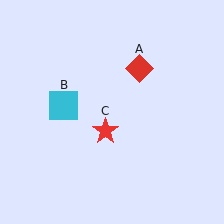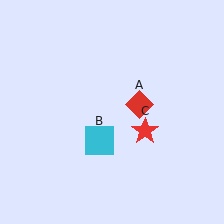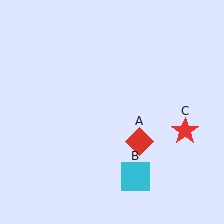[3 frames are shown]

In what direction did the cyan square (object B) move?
The cyan square (object B) moved down and to the right.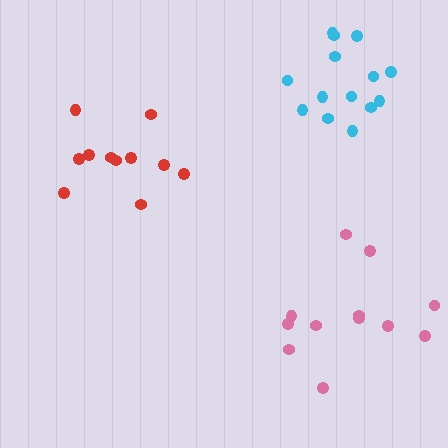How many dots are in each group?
Group 1: 14 dots, Group 2: 11 dots, Group 3: 12 dots (37 total).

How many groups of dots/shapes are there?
There are 3 groups.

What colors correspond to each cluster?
The clusters are colored: cyan, red, pink.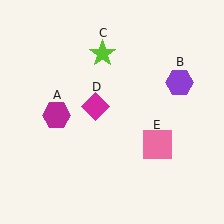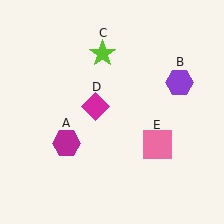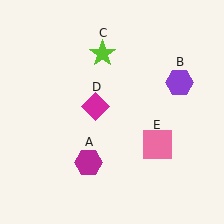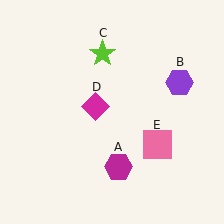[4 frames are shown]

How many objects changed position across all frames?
1 object changed position: magenta hexagon (object A).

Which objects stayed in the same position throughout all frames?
Purple hexagon (object B) and lime star (object C) and magenta diamond (object D) and pink square (object E) remained stationary.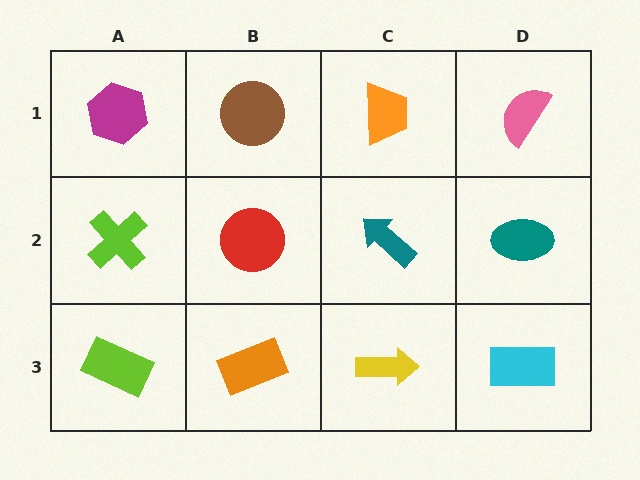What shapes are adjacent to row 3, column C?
A teal arrow (row 2, column C), an orange rectangle (row 3, column B), a cyan rectangle (row 3, column D).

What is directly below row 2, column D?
A cyan rectangle.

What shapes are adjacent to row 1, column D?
A teal ellipse (row 2, column D), an orange trapezoid (row 1, column C).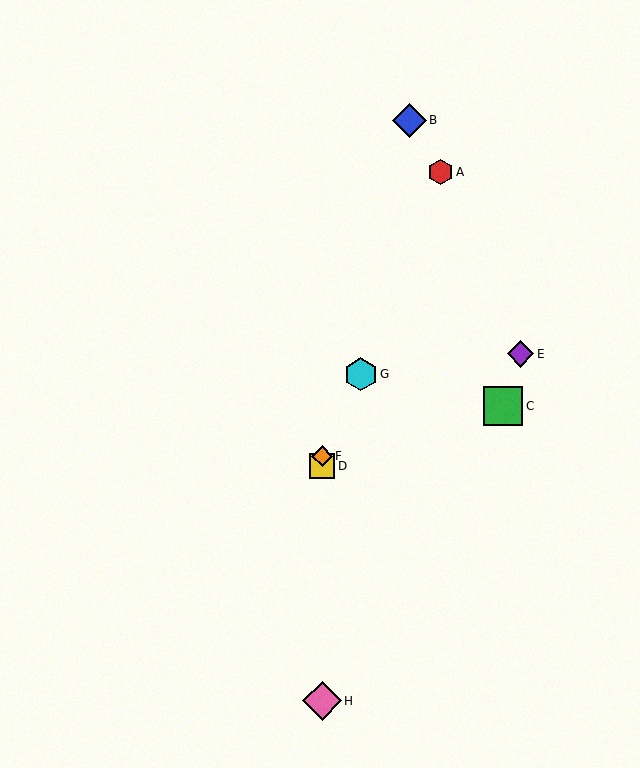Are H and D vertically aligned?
Yes, both are at x≈322.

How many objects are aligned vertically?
3 objects (D, F, H) are aligned vertically.